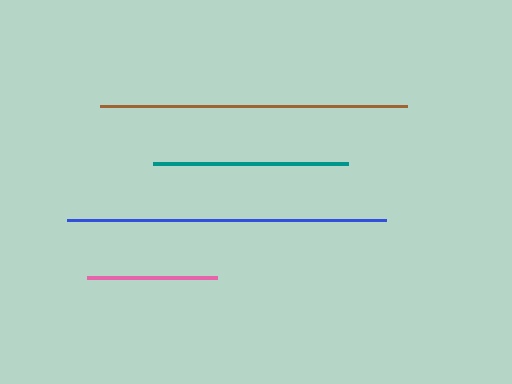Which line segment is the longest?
The blue line is the longest at approximately 319 pixels.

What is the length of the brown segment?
The brown segment is approximately 307 pixels long.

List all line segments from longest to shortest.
From longest to shortest: blue, brown, teal, pink.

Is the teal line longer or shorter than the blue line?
The blue line is longer than the teal line.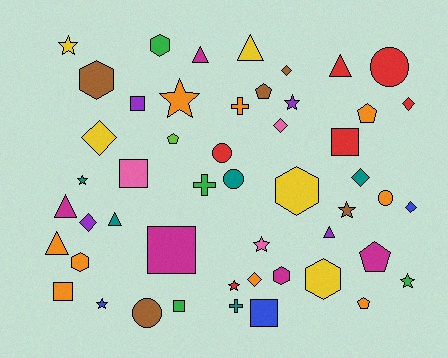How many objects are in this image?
There are 50 objects.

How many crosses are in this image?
There are 3 crosses.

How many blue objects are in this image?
There are 3 blue objects.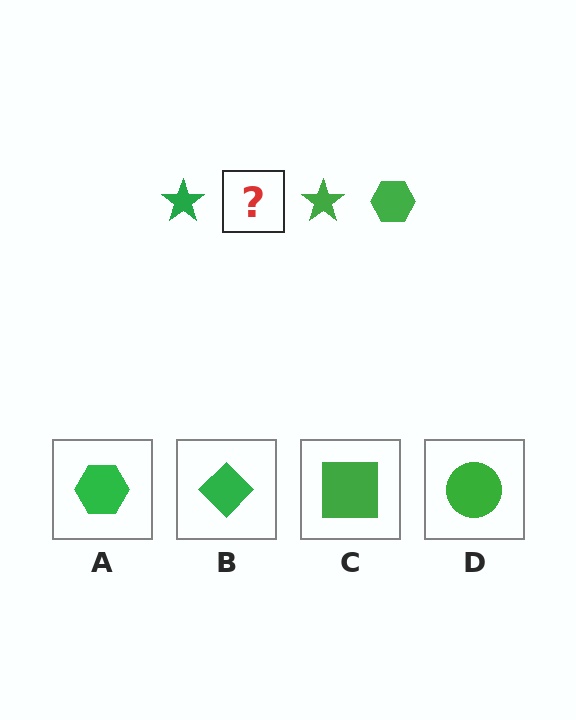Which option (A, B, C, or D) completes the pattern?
A.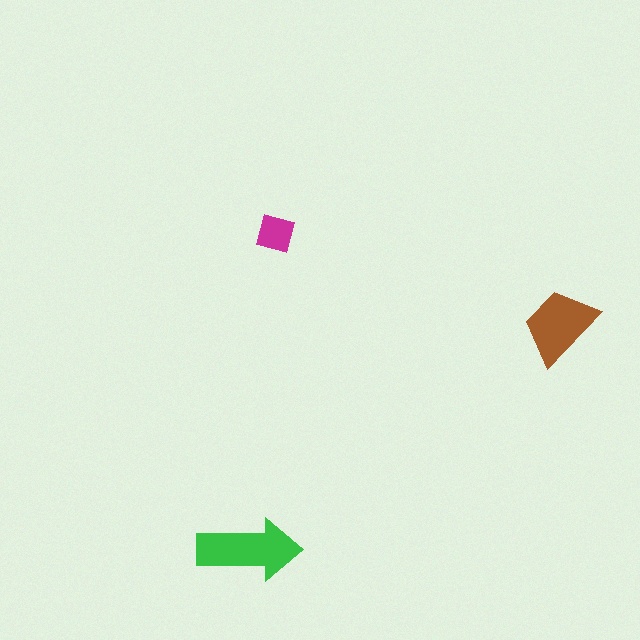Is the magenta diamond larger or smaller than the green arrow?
Smaller.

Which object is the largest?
The green arrow.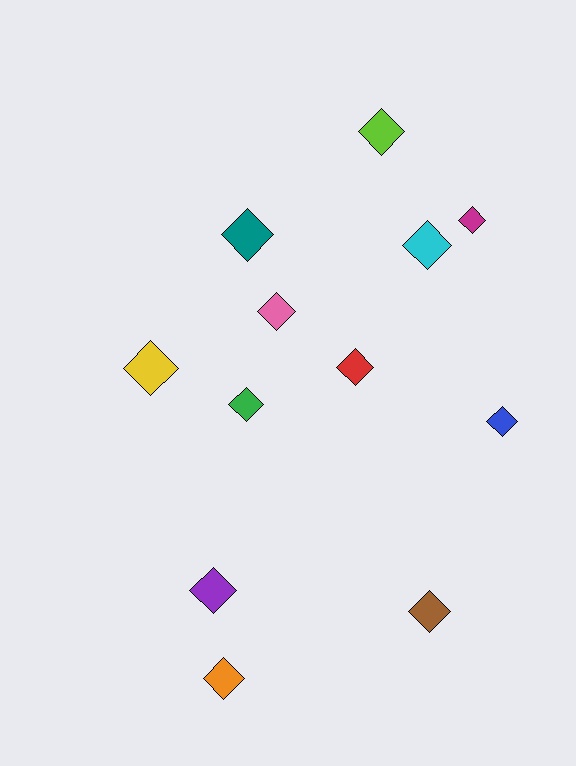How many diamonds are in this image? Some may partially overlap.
There are 12 diamonds.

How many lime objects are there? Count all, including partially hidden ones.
There is 1 lime object.